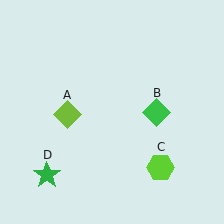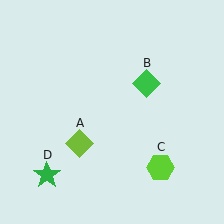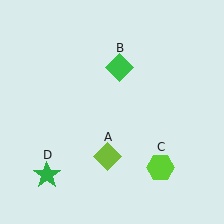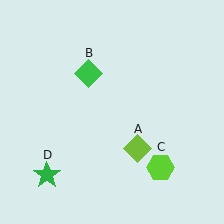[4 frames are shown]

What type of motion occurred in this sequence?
The lime diamond (object A), green diamond (object B) rotated counterclockwise around the center of the scene.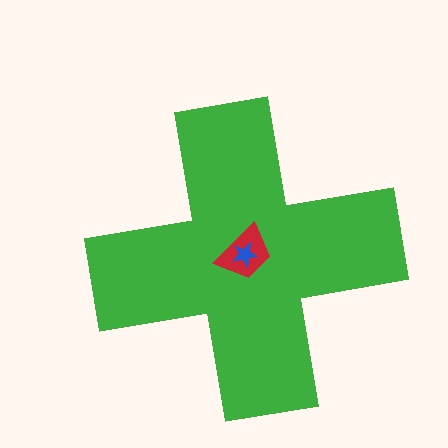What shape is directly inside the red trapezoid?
The blue star.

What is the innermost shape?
The blue star.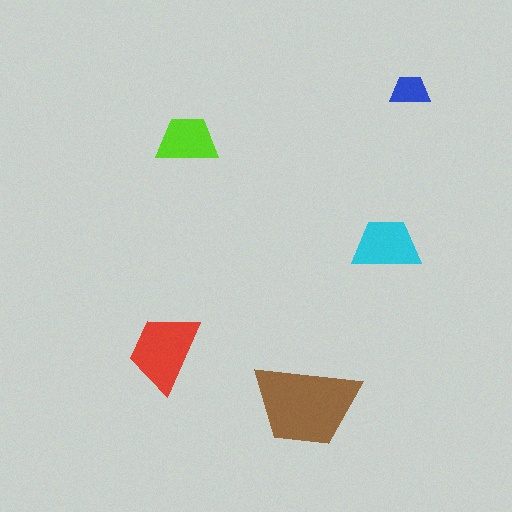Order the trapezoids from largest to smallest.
the brown one, the red one, the cyan one, the lime one, the blue one.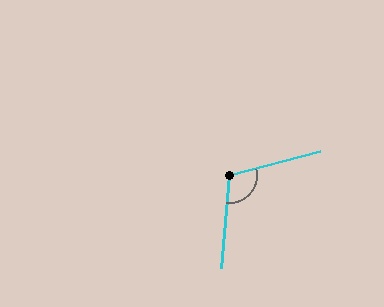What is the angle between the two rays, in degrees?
Approximately 109 degrees.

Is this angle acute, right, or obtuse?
It is obtuse.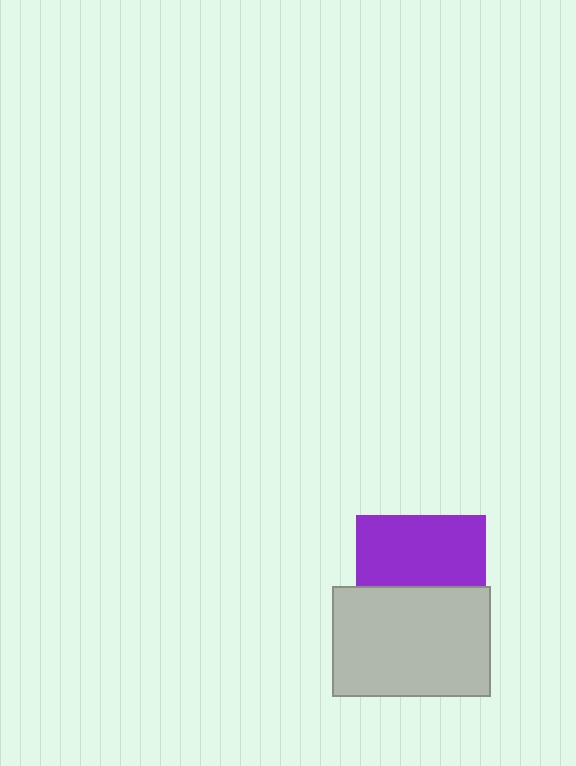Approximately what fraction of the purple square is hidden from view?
Roughly 46% of the purple square is hidden behind the light gray rectangle.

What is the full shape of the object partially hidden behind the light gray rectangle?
The partially hidden object is a purple square.